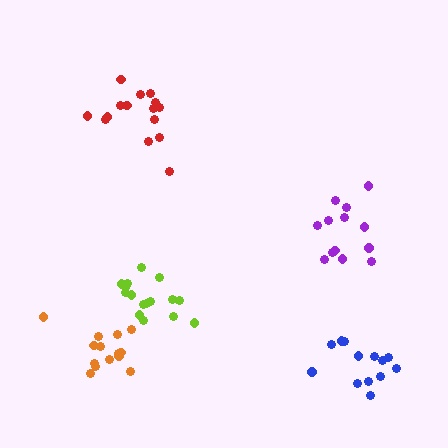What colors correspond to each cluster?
The clusters are colored: orange, lime, purple, red, blue.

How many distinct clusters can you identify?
There are 5 distinct clusters.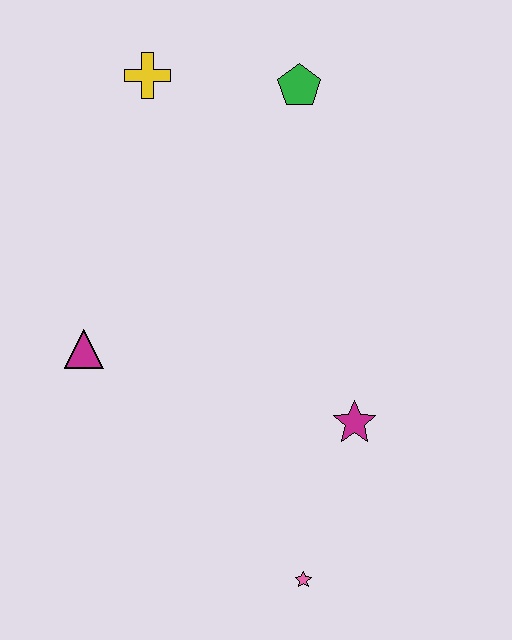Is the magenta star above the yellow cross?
No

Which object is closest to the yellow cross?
The green pentagon is closest to the yellow cross.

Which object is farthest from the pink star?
The yellow cross is farthest from the pink star.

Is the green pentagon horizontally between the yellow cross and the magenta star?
Yes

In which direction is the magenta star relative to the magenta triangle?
The magenta star is to the right of the magenta triangle.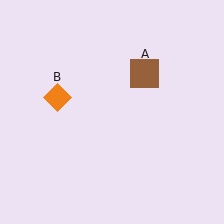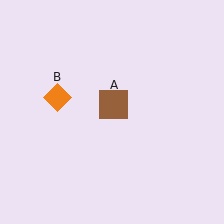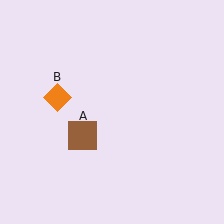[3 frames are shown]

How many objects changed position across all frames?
1 object changed position: brown square (object A).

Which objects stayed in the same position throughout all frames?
Orange diamond (object B) remained stationary.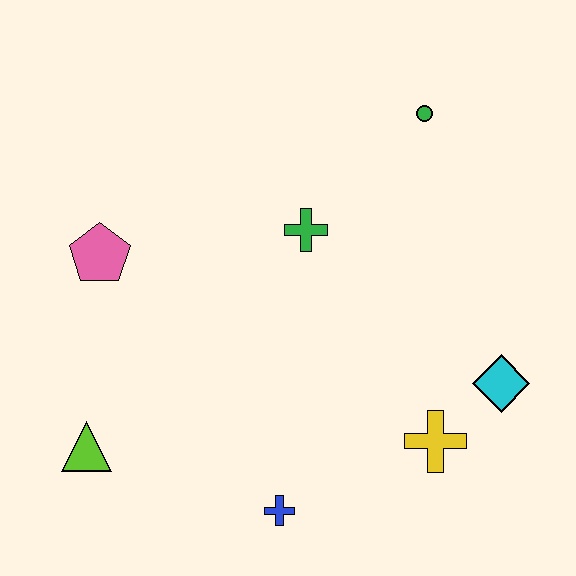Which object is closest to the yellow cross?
The cyan diamond is closest to the yellow cross.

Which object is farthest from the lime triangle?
The green circle is farthest from the lime triangle.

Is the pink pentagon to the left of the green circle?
Yes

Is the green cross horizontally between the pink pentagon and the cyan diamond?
Yes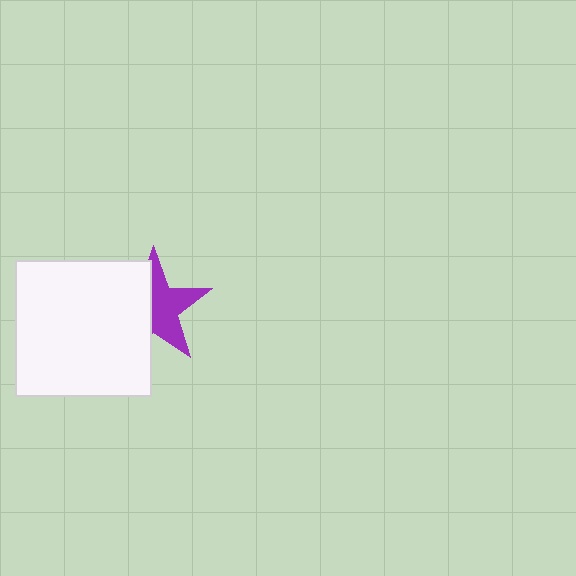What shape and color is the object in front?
The object in front is a white square.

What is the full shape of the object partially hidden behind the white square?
The partially hidden object is a purple star.